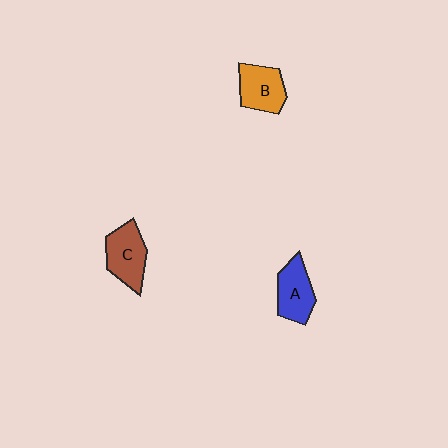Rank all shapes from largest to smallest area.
From largest to smallest: C (brown), A (blue), B (orange).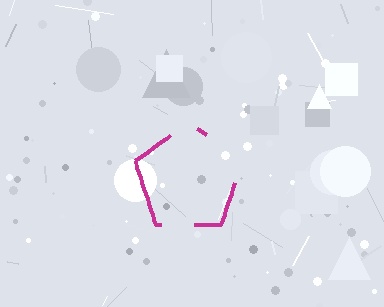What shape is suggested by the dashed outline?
The dashed outline suggests a pentagon.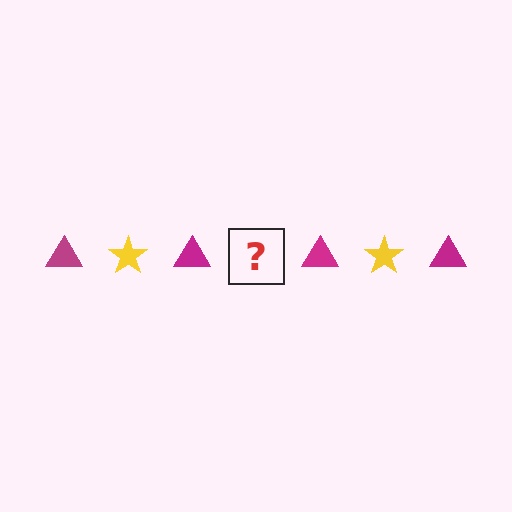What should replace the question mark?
The question mark should be replaced with a yellow star.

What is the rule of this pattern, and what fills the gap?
The rule is that the pattern alternates between magenta triangle and yellow star. The gap should be filled with a yellow star.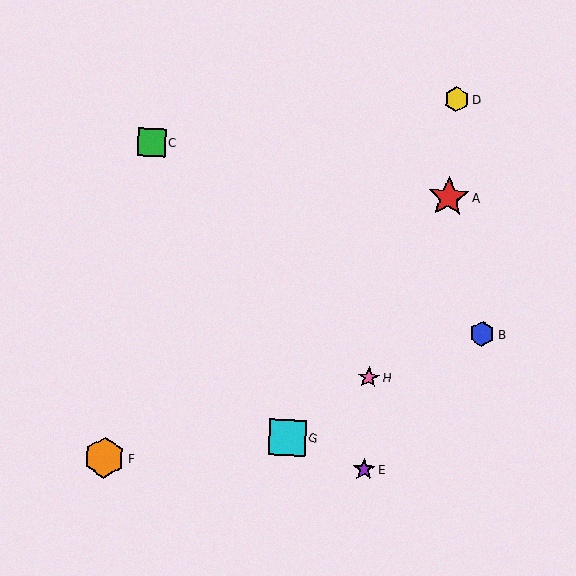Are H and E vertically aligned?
Yes, both are at x≈369.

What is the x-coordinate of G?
Object G is at x≈287.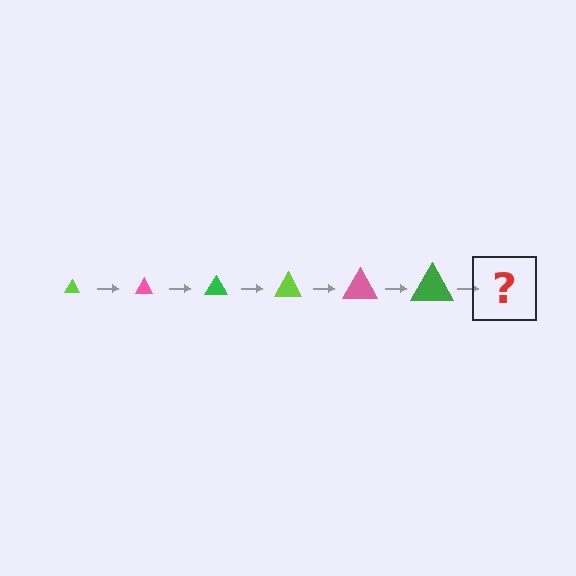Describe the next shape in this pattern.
It should be a lime triangle, larger than the previous one.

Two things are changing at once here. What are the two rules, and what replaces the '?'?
The two rules are that the triangle grows larger each step and the color cycles through lime, pink, and green. The '?' should be a lime triangle, larger than the previous one.